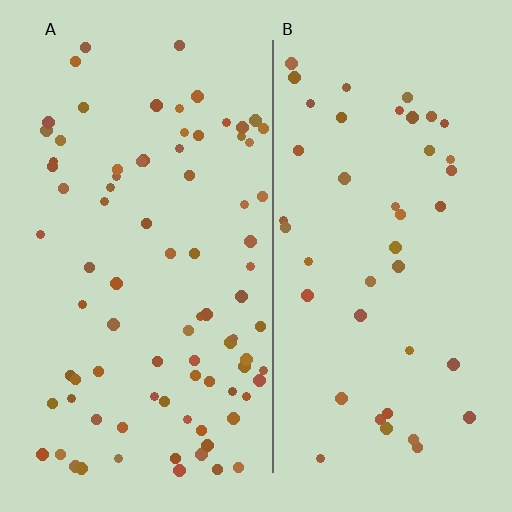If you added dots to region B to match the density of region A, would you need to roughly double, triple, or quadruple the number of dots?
Approximately double.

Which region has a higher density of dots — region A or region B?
A (the left).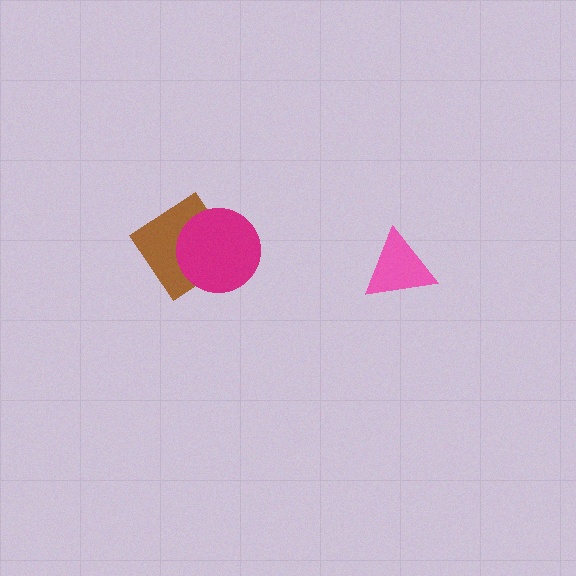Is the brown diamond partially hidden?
Yes, it is partially covered by another shape.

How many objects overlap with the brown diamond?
1 object overlaps with the brown diamond.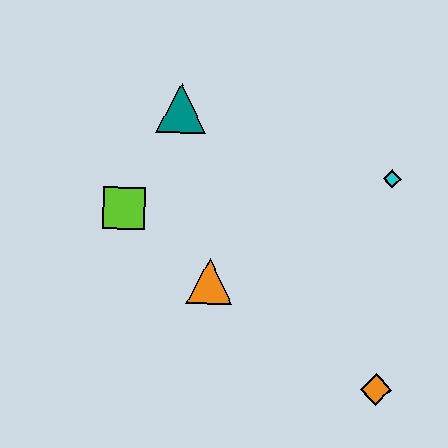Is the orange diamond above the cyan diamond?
No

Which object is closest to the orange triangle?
The lime square is closest to the orange triangle.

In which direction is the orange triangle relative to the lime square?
The orange triangle is to the right of the lime square.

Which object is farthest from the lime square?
The orange diamond is farthest from the lime square.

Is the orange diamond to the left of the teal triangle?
No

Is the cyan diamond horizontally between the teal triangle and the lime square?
No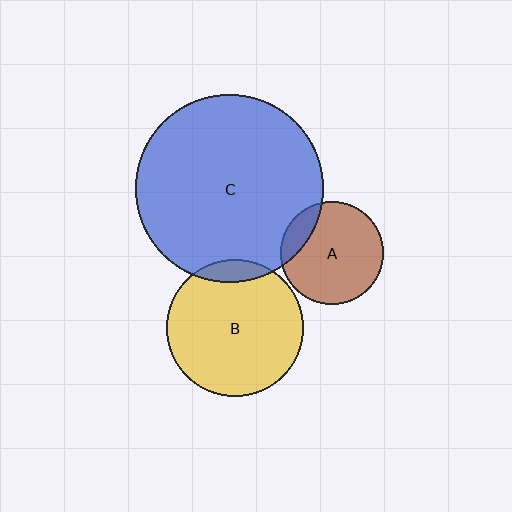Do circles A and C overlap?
Yes.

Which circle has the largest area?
Circle C (blue).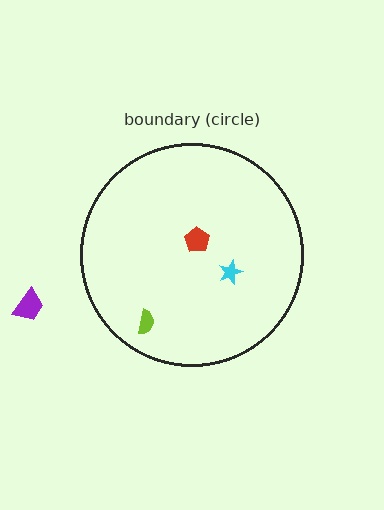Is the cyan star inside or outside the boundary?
Inside.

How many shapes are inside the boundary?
3 inside, 1 outside.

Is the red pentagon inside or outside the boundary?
Inside.